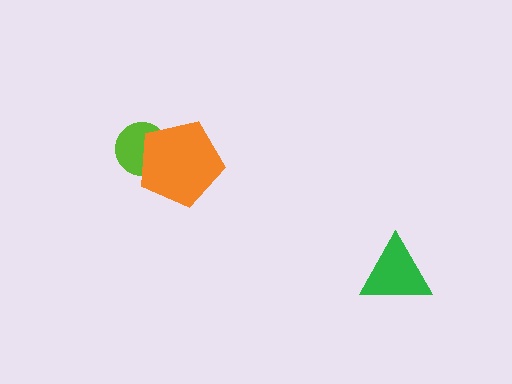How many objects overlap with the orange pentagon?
1 object overlaps with the orange pentagon.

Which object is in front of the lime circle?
The orange pentagon is in front of the lime circle.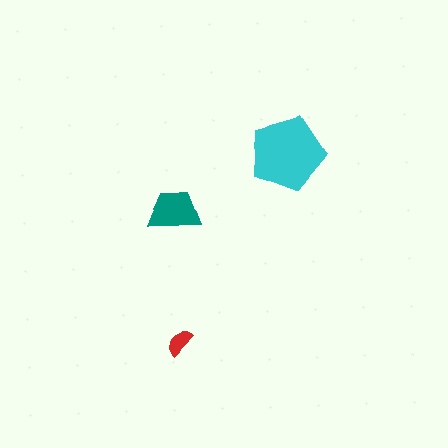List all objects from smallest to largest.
The red semicircle, the teal trapezoid, the cyan pentagon.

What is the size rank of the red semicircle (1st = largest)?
3rd.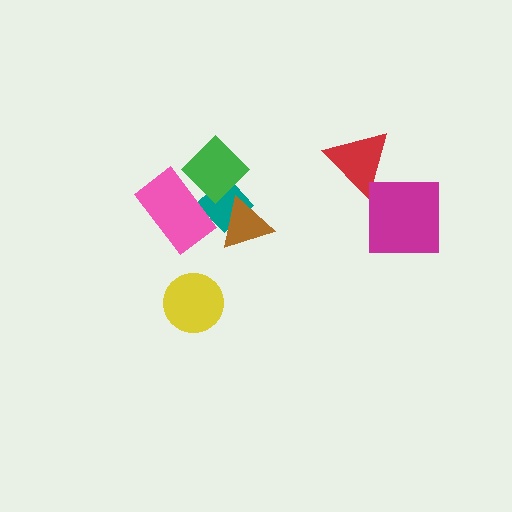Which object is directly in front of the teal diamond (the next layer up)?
The brown triangle is directly in front of the teal diamond.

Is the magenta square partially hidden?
No, no other shape covers it.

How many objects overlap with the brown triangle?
1 object overlaps with the brown triangle.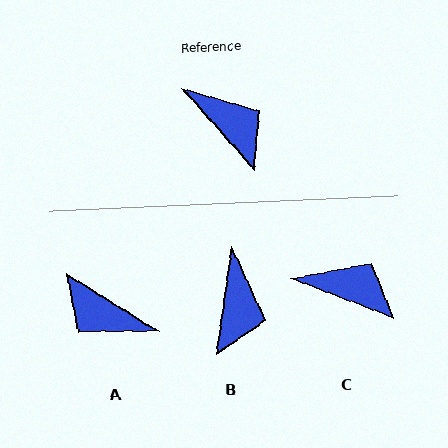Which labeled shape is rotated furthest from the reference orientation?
A, about 164 degrees away.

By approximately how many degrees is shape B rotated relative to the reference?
Approximately 50 degrees clockwise.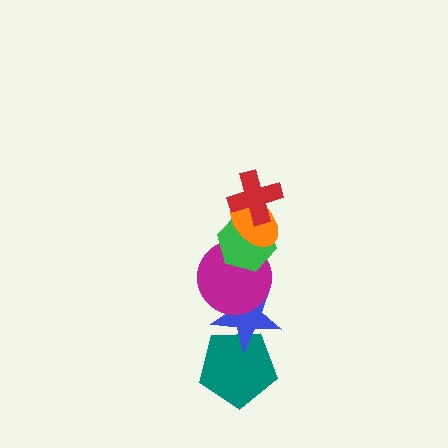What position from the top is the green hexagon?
The green hexagon is 3rd from the top.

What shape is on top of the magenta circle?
The green hexagon is on top of the magenta circle.